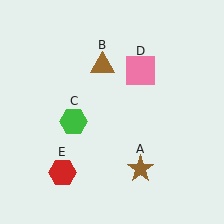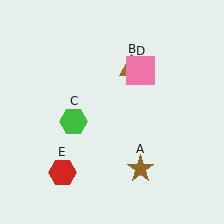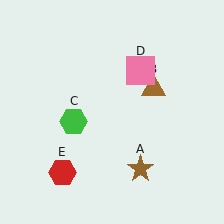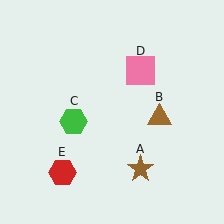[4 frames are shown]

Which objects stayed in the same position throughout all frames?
Brown star (object A) and green hexagon (object C) and pink square (object D) and red hexagon (object E) remained stationary.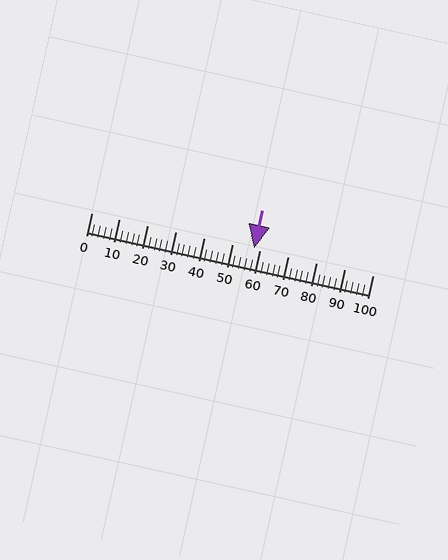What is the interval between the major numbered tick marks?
The major tick marks are spaced 10 units apart.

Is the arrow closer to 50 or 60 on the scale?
The arrow is closer to 60.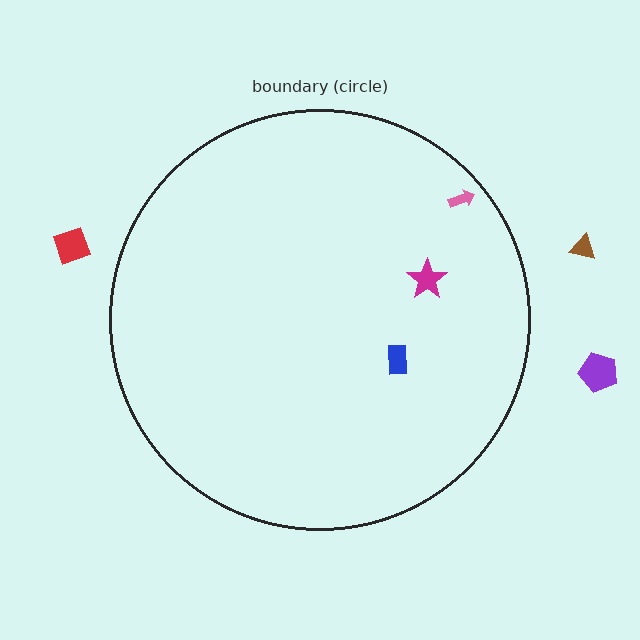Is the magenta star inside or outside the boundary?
Inside.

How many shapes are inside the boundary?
3 inside, 3 outside.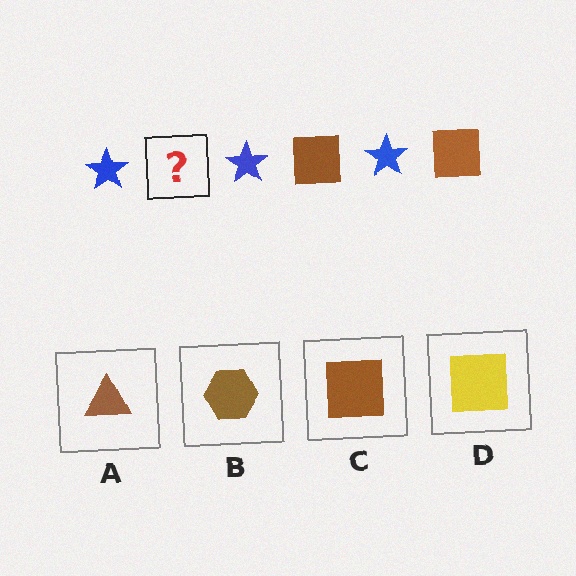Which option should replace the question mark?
Option C.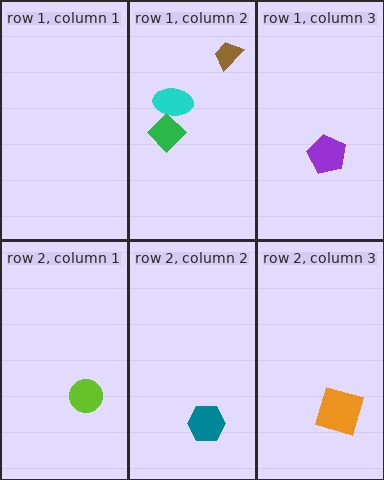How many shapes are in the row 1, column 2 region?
3.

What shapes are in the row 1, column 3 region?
The purple pentagon.